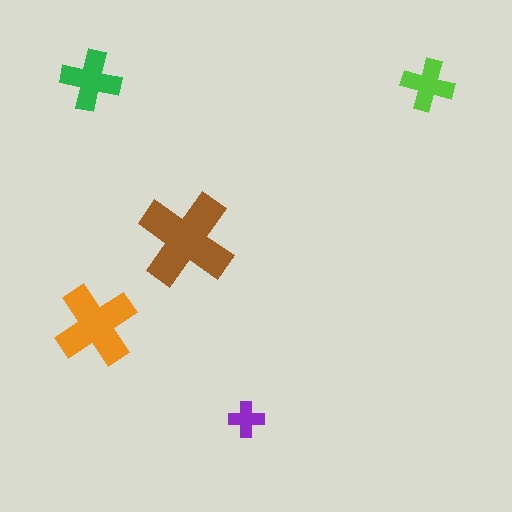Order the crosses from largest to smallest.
the brown one, the orange one, the green one, the lime one, the purple one.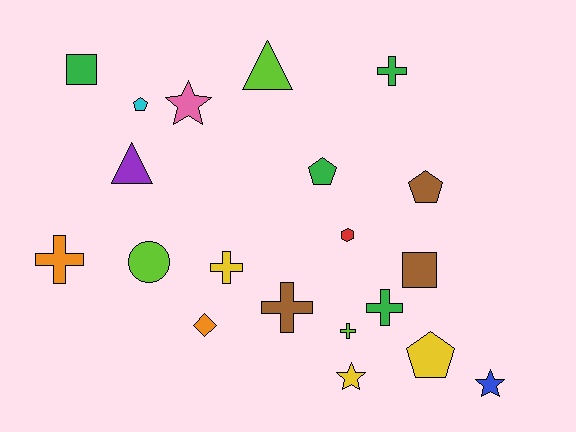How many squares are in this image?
There are 2 squares.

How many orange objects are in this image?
There are 2 orange objects.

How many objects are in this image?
There are 20 objects.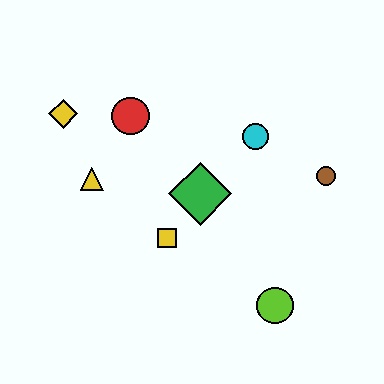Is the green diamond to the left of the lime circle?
Yes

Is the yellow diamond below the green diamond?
No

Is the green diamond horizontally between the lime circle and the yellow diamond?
Yes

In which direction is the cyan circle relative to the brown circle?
The cyan circle is to the left of the brown circle.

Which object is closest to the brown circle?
The cyan circle is closest to the brown circle.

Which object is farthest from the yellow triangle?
The brown circle is farthest from the yellow triangle.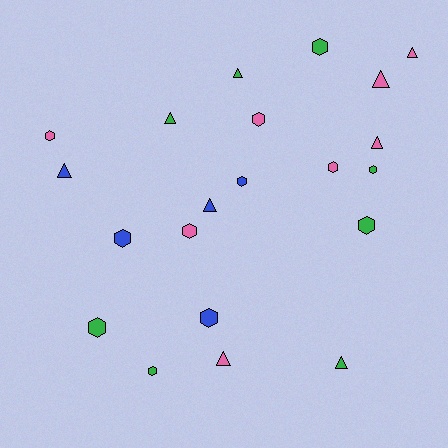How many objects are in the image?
There are 21 objects.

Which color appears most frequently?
Green, with 8 objects.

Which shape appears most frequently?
Hexagon, with 12 objects.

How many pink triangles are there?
There are 4 pink triangles.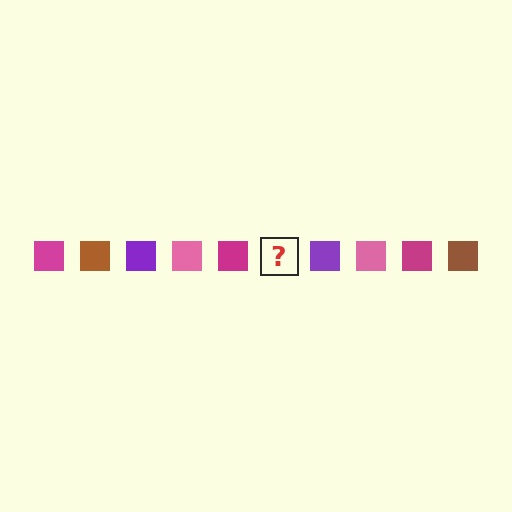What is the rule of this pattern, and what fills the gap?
The rule is that the pattern cycles through magenta, brown, purple, pink squares. The gap should be filled with a brown square.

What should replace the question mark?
The question mark should be replaced with a brown square.